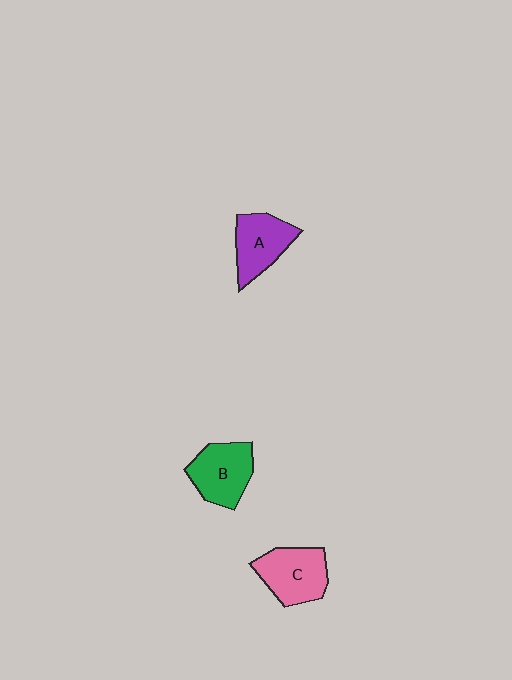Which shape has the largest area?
Shape C (pink).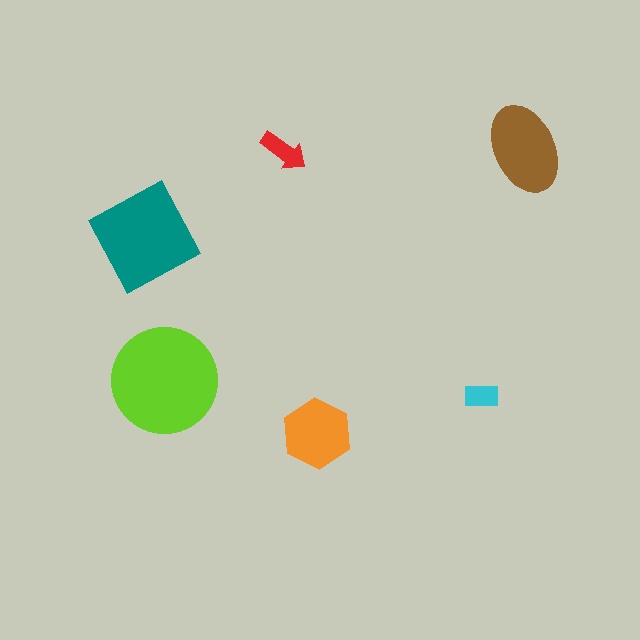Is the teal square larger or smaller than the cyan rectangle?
Larger.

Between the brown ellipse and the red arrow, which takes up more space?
The brown ellipse.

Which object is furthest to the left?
The teal square is leftmost.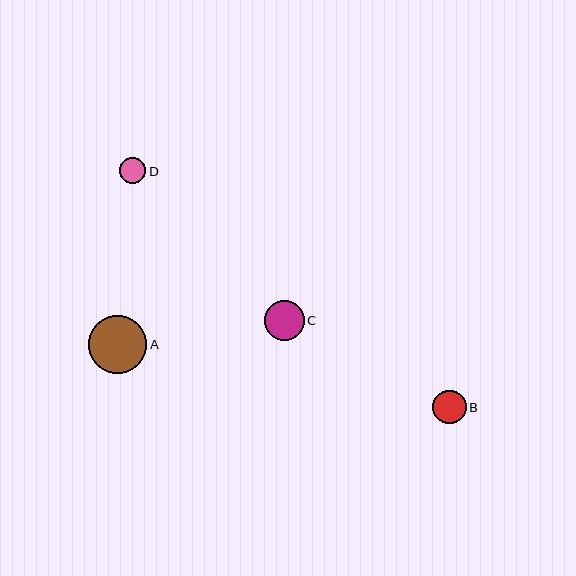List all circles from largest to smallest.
From largest to smallest: A, C, B, D.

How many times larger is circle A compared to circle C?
Circle A is approximately 1.5 times the size of circle C.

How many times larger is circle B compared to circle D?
Circle B is approximately 1.3 times the size of circle D.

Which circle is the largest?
Circle A is the largest with a size of approximately 58 pixels.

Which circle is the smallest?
Circle D is the smallest with a size of approximately 26 pixels.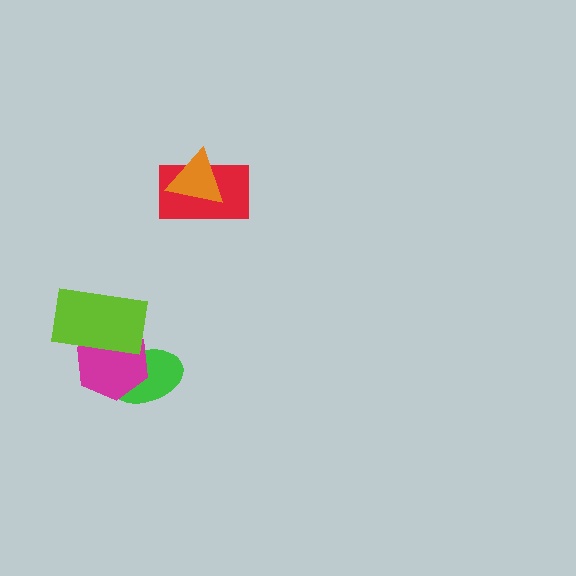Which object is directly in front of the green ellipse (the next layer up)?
The magenta hexagon is directly in front of the green ellipse.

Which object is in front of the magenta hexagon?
The lime rectangle is in front of the magenta hexagon.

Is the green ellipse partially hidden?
Yes, it is partially covered by another shape.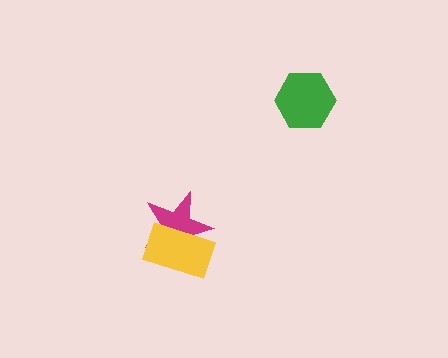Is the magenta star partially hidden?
Yes, it is partially covered by another shape.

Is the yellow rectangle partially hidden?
No, no other shape covers it.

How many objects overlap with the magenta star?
1 object overlaps with the magenta star.